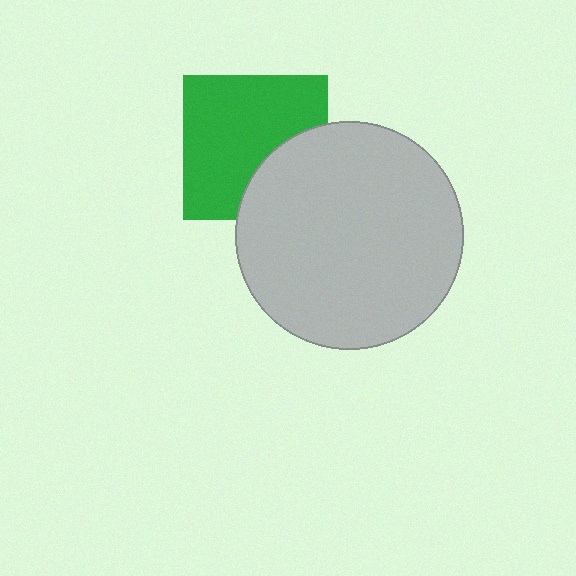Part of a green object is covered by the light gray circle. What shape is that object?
It is a square.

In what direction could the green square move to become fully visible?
The green square could move toward the upper-left. That would shift it out from behind the light gray circle entirely.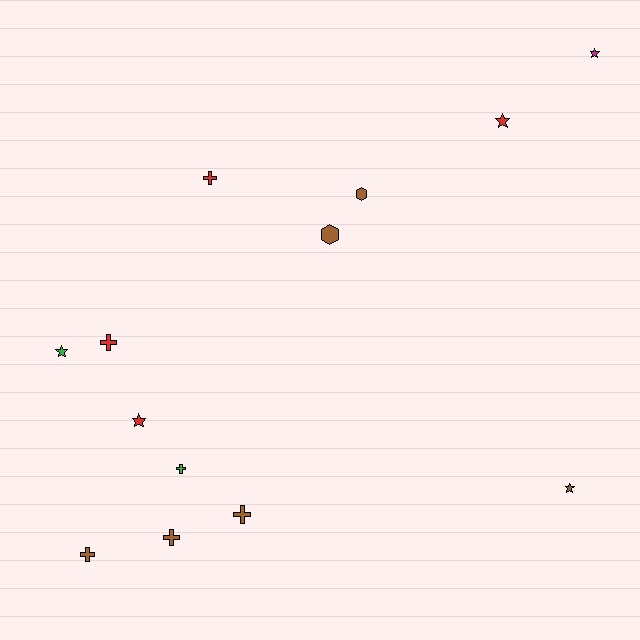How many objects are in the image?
There are 13 objects.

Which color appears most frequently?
Brown, with 6 objects.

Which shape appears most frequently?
Cross, with 6 objects.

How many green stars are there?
There is 1 green star.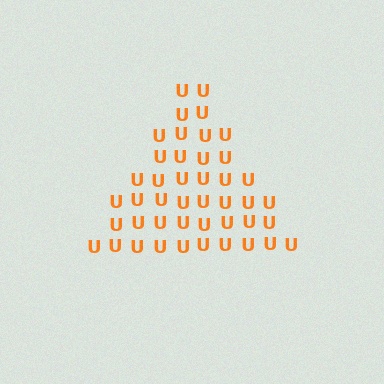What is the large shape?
The large shape is a triangle.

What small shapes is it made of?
It is made of small letter U's.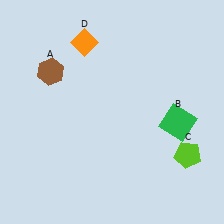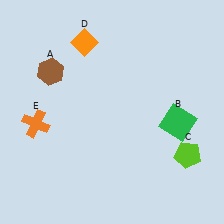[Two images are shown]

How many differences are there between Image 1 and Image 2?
There is 1 difference between the two images.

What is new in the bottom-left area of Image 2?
An orange cross (E) was added in the bottom-left area of Image 2.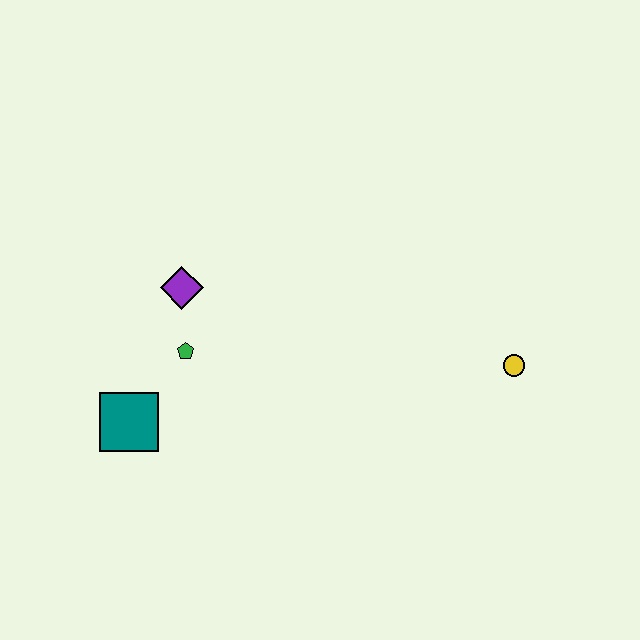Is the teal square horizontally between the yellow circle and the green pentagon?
No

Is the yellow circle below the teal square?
No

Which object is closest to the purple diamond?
The green pentagon is closest to the purple diamond.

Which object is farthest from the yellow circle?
The teal square is farthest from the yellow circle.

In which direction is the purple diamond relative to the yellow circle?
The purple diamond is to the left of the yellow circle.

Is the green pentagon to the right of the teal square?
Yes